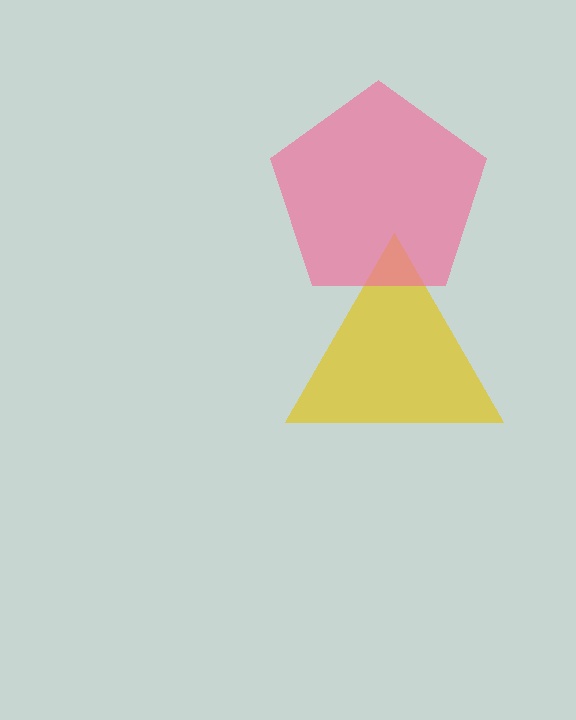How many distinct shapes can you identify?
There are 2 distinct shapes: a yellow triangle, a pink pentagon.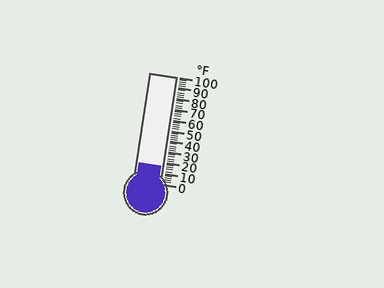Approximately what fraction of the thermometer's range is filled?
The thermometer is filled to approximately 15% of its range.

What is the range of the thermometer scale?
The thermometer scale ranges from 0°F to 100°F.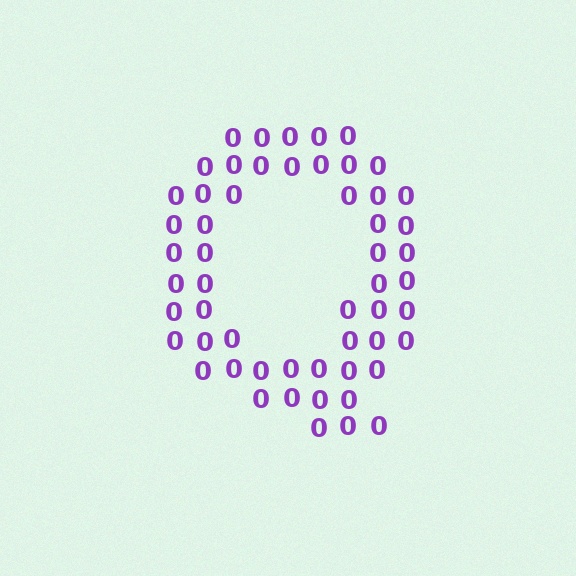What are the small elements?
The small elements are digit 0's.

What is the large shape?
The large shape is the letter Q.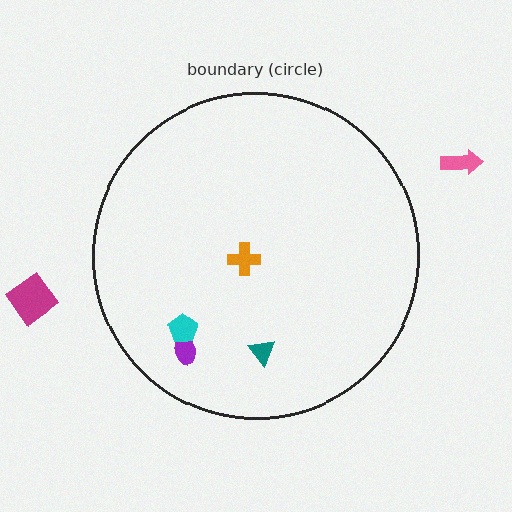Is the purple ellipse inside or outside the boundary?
Inside.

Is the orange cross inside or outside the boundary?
Inside.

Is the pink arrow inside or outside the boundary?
Outside.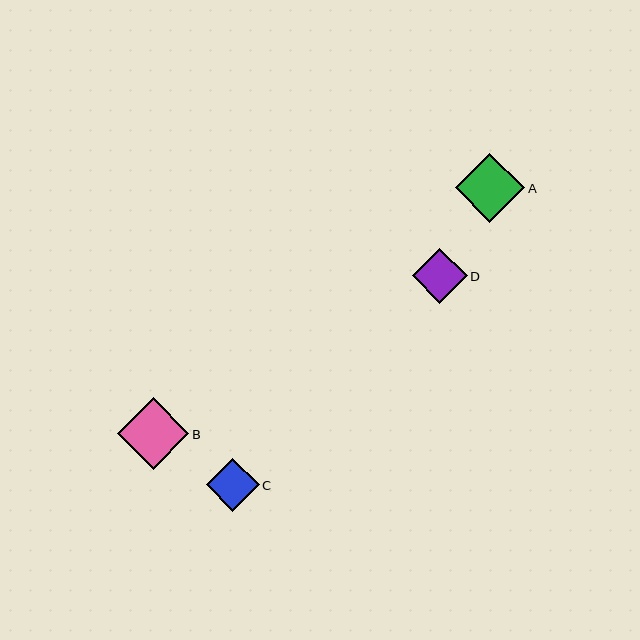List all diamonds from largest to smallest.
From largest to smallest: B, A, D, C.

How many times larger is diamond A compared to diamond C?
Diamond A is approximately 1.3 times the size of diamond C.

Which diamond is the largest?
Diamond B is the largest with a size of approximately 71 pixels.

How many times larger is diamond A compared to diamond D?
Diamond A is approximately 1.3 times the size of diamond D.